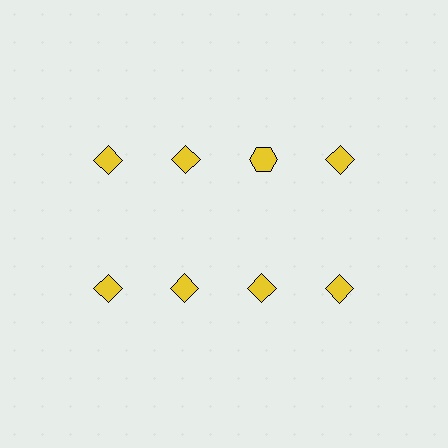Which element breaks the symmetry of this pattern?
The yellow hexagon in the top row, center column breaks the symmetry. All other shapes are yellow diamonds.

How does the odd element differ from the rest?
It has a different shape: hexagon instead of diamond.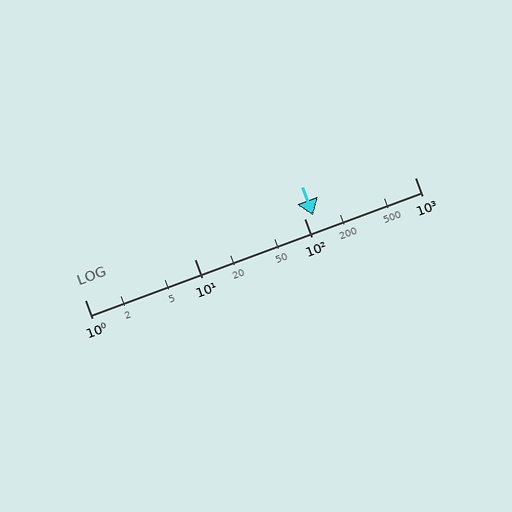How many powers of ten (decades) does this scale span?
The scale spans 3 decades, from 1 to 1000.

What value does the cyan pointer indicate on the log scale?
The pointer indicates approximately 120.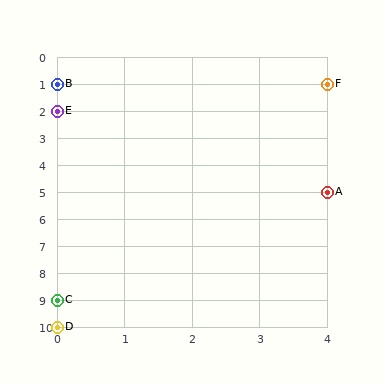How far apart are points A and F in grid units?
Points A and F are 4 rows apart.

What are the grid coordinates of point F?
Point F is at grid coordinates (4, 1).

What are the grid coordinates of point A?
Point A is at grid coordinates (4, 5).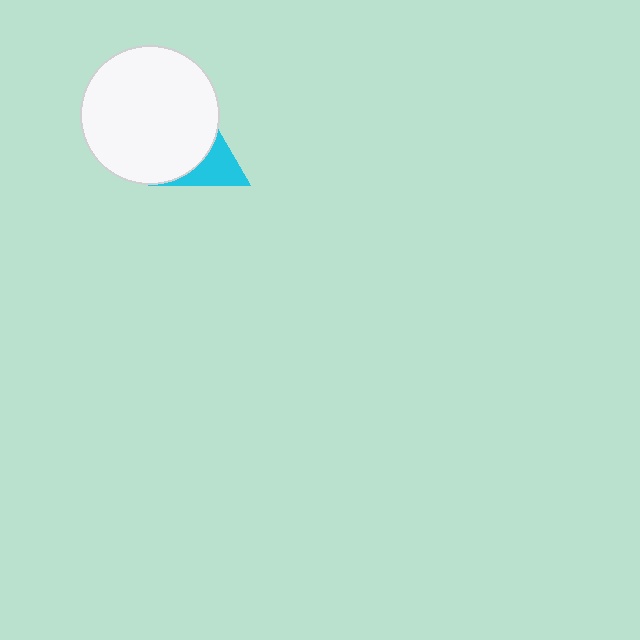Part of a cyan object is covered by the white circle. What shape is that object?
It is a triangle.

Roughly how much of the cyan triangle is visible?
A small part of it is visible (roughly 42%).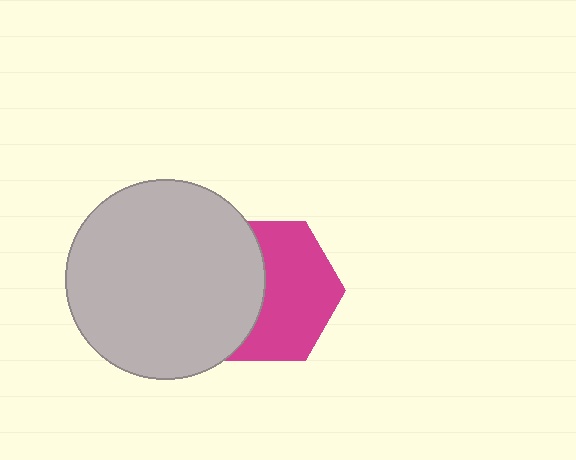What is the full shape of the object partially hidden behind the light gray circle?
The partially hidden object is a magenta hexagon.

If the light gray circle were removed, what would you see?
You would see the complete magenta hexagon.